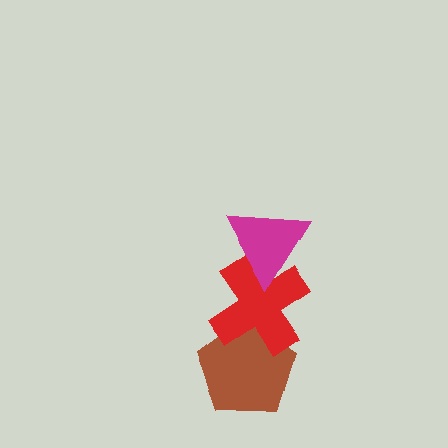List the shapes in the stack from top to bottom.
From top to bottom: the magenta triangle, the red cross, the brown pentagon.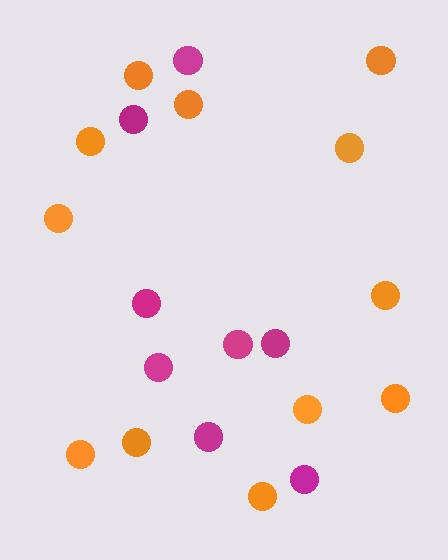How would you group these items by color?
There are 2 groups: one group of magenta circles (8) and one group of orange circles (12).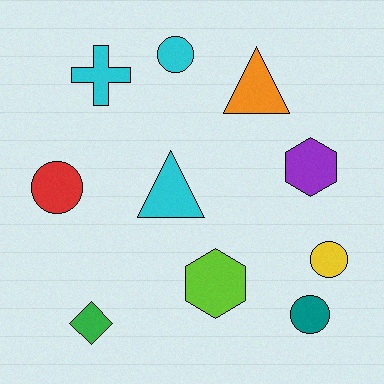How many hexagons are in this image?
There are 2 hexagons.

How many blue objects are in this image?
There are no blue objects.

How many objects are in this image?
There are 10 objects.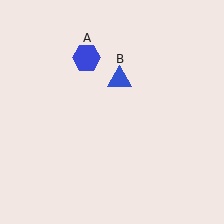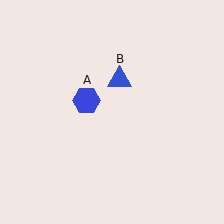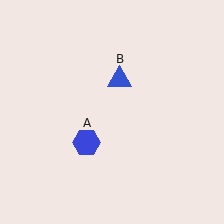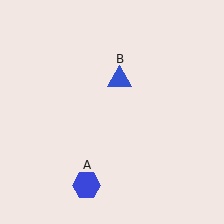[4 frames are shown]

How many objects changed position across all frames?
1 object changed position: blue hexagon (object A).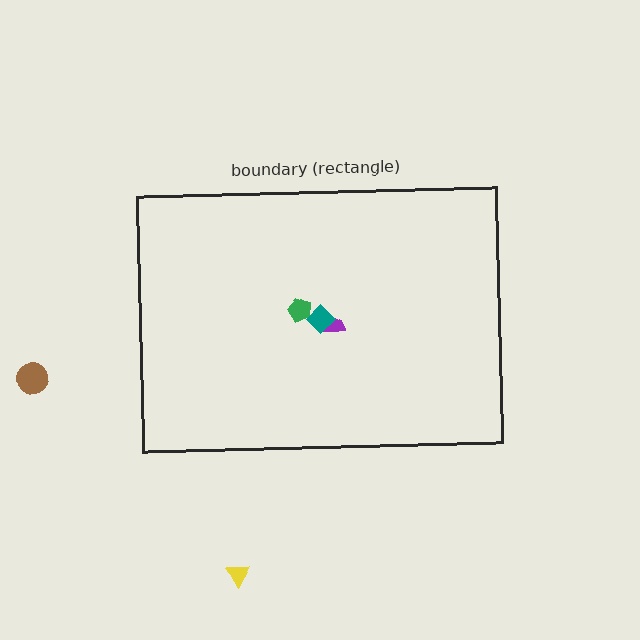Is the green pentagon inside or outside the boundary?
Inside.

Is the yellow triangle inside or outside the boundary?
Outside.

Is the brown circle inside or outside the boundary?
Outside.